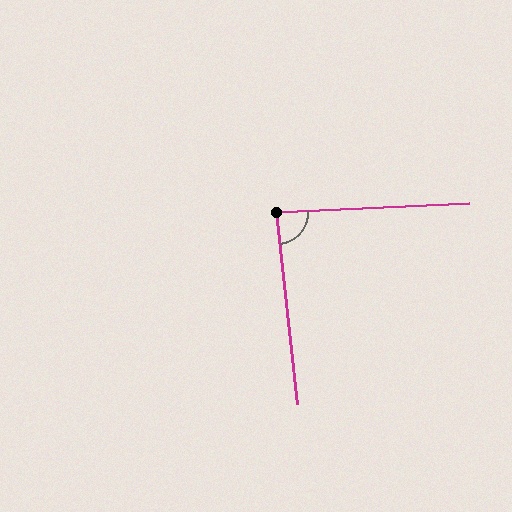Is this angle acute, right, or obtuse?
It is approximately a right angle.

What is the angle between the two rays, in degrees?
Approximately 87 degrees.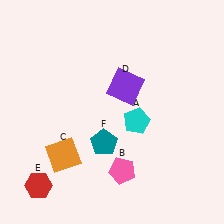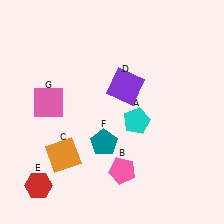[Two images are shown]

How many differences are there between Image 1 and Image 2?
There is 1 difference between the two images.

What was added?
A pink square (G) was added in Image 2.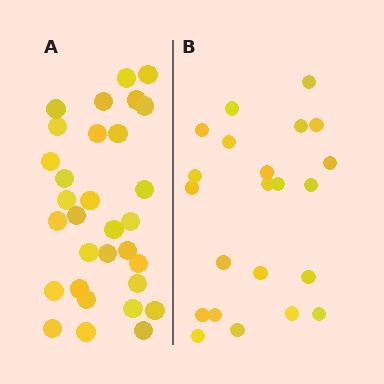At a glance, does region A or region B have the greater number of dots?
Region A (the left region) has more dots.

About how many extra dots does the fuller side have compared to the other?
Region A has roughly 8 or so more dots than region B.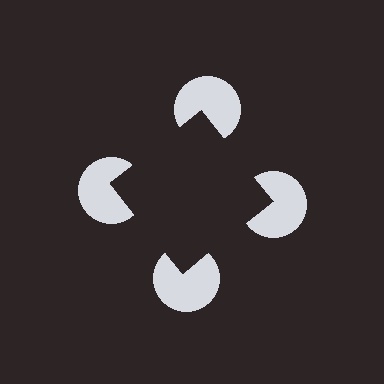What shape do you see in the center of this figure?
An illusory square — its edges are inferred from the aligned wedge cuts in the pac-man discs, not physically drawn.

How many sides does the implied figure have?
4 sides.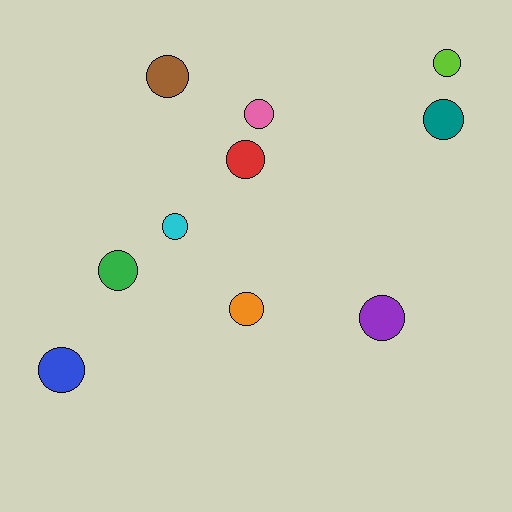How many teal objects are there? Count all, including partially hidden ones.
There is 1 teal object.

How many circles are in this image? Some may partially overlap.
There are 10 circles.